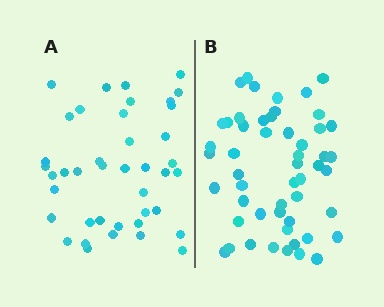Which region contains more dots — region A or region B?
Region B (the right region) has more dots.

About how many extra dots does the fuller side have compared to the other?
Region B has roughly 12 or so more dots than region A.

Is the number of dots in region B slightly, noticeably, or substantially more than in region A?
Region B has noticeably more, but not dramatically so. The ratio is roughly 1.3 to 1.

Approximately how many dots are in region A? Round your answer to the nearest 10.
About 40 dots. (The exact count is 41, which rounds to 40.)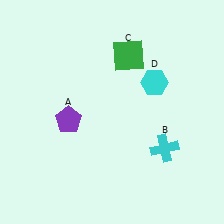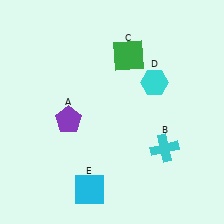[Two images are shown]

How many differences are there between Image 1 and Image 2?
There is 1 difference between the two images.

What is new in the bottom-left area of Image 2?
A cyan square (E) was added in the bottom-left area of Image 2.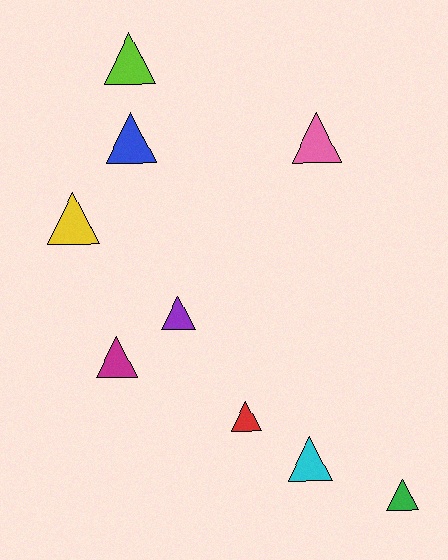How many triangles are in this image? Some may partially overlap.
There are 9 triangles.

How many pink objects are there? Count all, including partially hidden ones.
There is 1 pink object.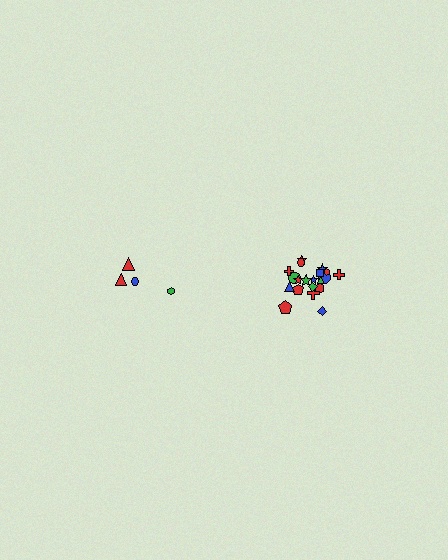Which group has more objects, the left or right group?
The right group.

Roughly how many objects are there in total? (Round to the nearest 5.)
Roughly 25 objects in total.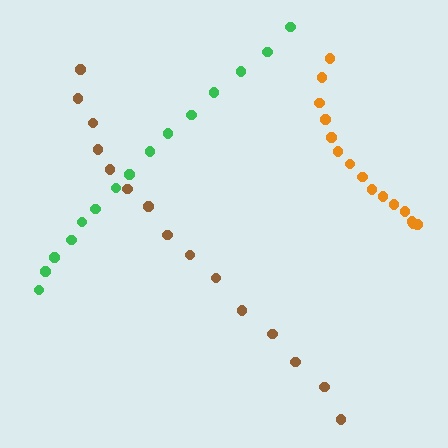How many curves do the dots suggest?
There are 3 distinct paths.